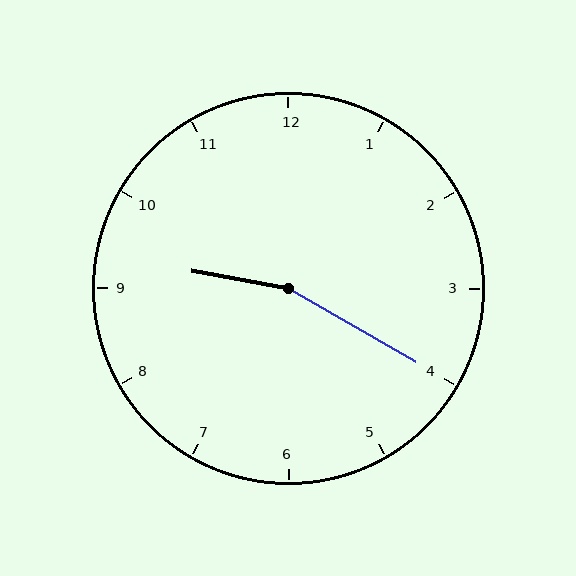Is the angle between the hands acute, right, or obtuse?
It is obtuse.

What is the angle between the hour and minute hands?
Approximately 160 degrees.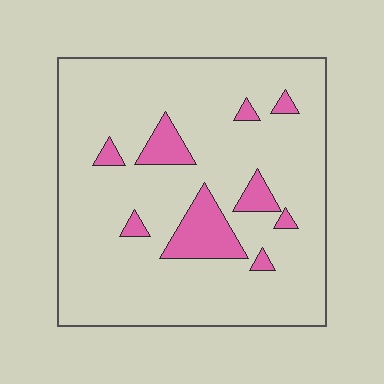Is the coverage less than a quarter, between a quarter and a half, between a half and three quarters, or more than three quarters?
Less than a quarter.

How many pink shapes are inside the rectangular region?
9.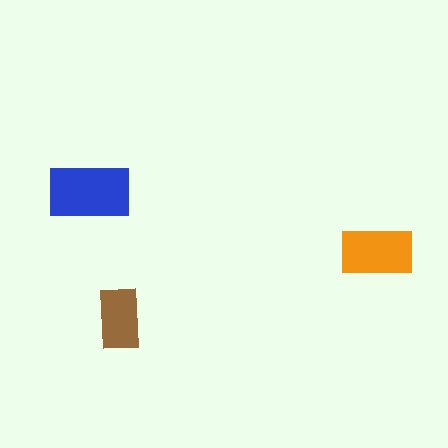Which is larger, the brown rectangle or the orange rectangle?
The orange one.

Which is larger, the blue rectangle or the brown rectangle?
The blue one.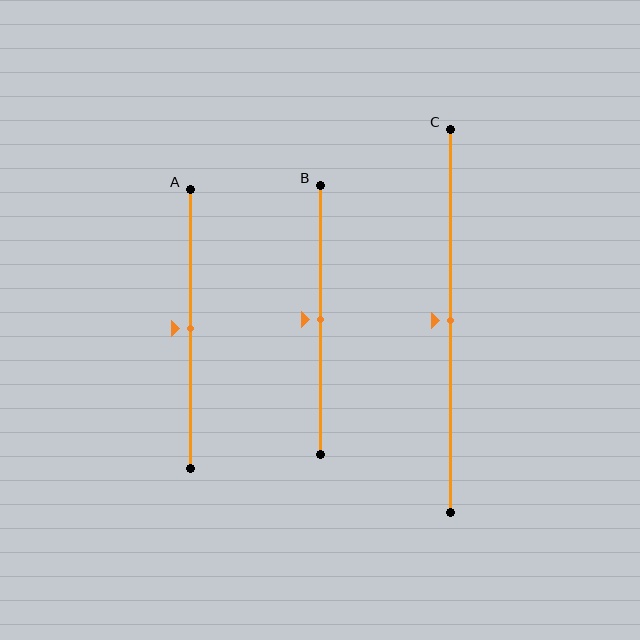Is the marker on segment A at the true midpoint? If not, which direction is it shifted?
Yes, the marker on segment A is at the true midpoint.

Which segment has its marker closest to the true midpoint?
Segment A has its marker closest to the true midpoint.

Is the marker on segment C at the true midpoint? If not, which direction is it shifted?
Yes, the marker on segment C is at the true midpoint.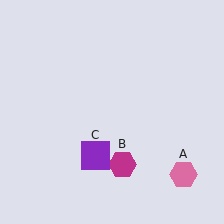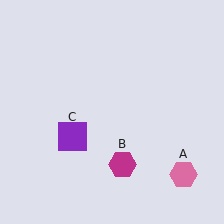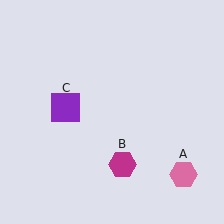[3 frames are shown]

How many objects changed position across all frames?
1 object changed position: purple square (object C).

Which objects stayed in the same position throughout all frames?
Pink hexagon (object A) and magenta hexagon (object B) remained stationary.